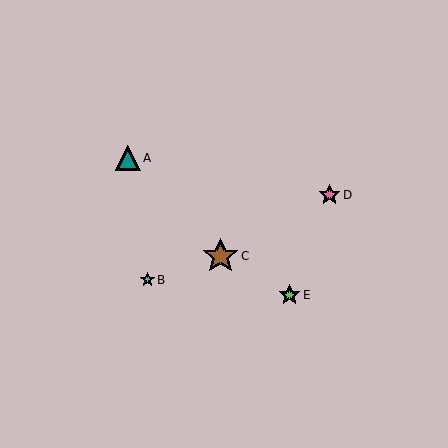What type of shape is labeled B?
Shape B is a cyan star.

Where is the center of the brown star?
The center of the brown star is at (220, 256).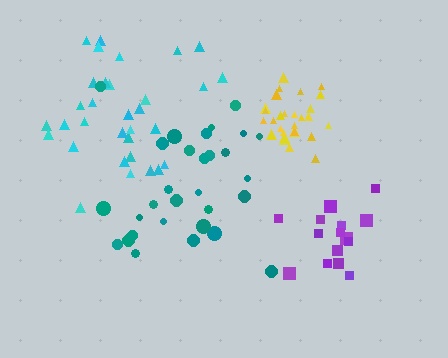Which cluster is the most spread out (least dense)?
Teal.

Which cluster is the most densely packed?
Yellow.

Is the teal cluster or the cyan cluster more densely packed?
Cyan.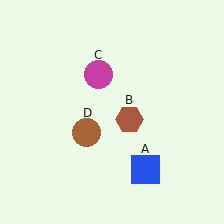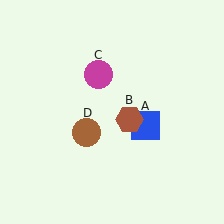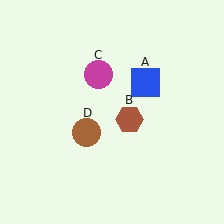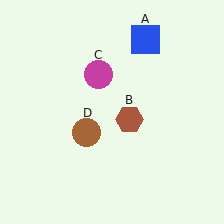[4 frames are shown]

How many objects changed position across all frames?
1 object changed position: blue square (object A).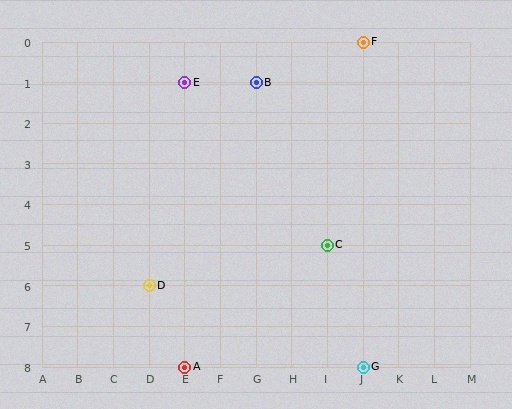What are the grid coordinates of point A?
Point A is at grid coordinates (E, 8).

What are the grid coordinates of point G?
Point G is at grid coordinates (J, 8).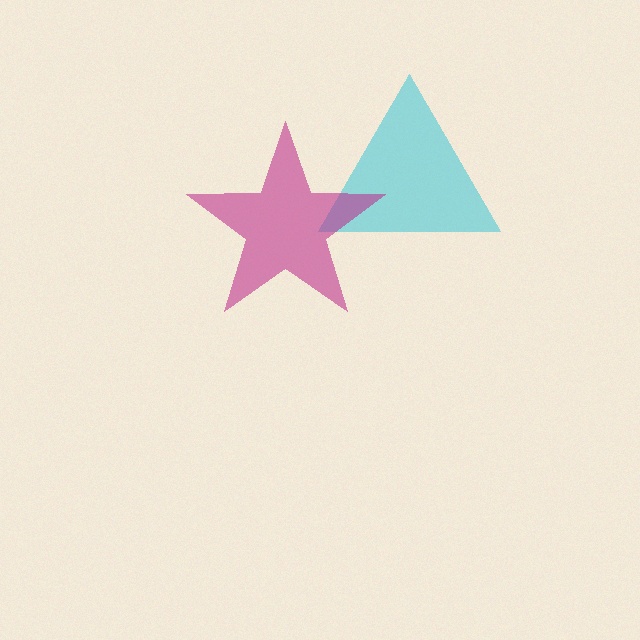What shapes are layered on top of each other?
The layered shapes are: a cyan triangle, a magenta star.